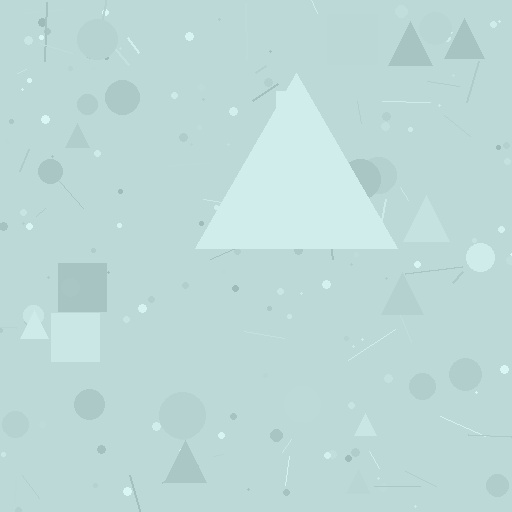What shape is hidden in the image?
A triangle is hidden in the image.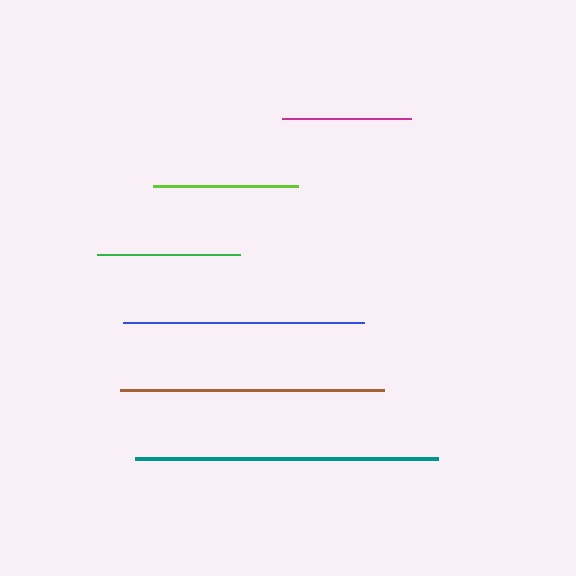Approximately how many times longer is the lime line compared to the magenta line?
The lime line is approximately 1.1 times the length of the magenta line.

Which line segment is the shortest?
The magenta line is the shortest at approximately 129 pixels.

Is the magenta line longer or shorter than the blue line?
The blue line is longer than the magenta line.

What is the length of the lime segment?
The lime segment is approximately 145 pixels long.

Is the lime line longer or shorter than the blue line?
The blue line is longer than the lime line.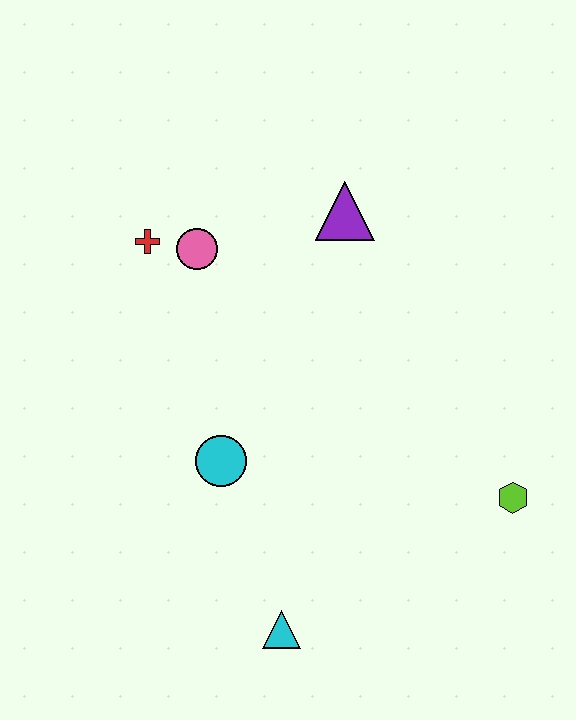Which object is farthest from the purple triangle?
The cyan triangle is farthest from the purple triangle.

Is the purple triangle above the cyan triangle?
Yes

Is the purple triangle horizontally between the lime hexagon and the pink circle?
Yes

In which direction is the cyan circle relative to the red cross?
The cyan circle is below the red cross.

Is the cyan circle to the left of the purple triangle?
Yes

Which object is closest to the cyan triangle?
The cyan circle is closest to the cyan triangle.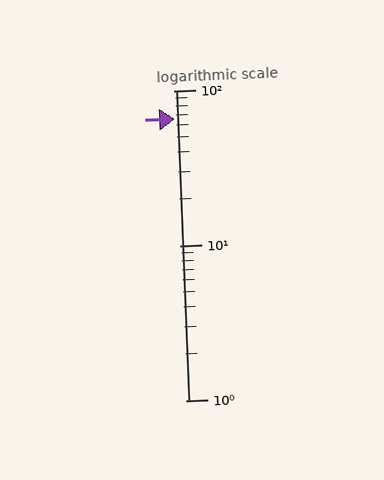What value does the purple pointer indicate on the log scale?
The pointer indicates approximately 65.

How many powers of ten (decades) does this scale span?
The scale spans 2 decades, from 1 to 100.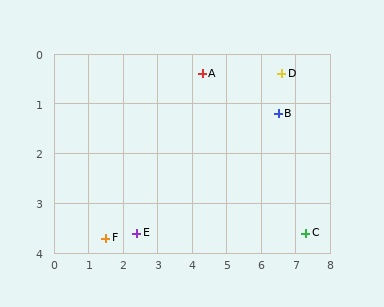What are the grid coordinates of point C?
Point C is at approximately (7.3, 3.6).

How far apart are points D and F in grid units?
Points D and F are about 6.1 grid units apart.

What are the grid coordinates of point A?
Point A is at approximately (4.3, 0.4).